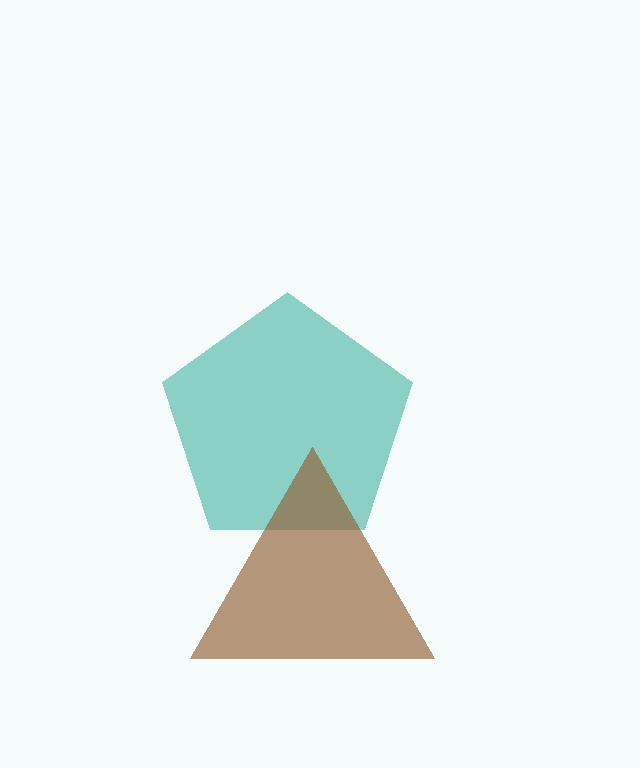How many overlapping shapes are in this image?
There are 2 overlapping shapes in the image.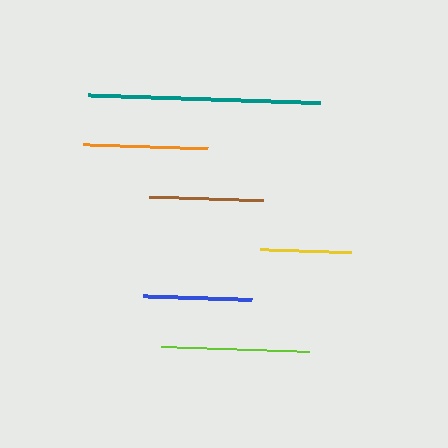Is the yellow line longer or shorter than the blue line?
The blue line is longer than the yellow line.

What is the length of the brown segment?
The brown segment is approximately 114 pixels long.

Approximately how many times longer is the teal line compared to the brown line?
The teal line is approximately 2.0 times the length of the brown line.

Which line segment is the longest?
The teal line is the longest at approximately 233 pixels.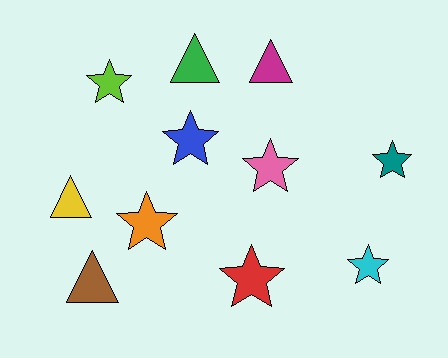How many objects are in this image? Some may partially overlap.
There are 11 objects.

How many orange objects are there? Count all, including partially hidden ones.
There is 1 orange object.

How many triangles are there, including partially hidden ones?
There are 4 triangles.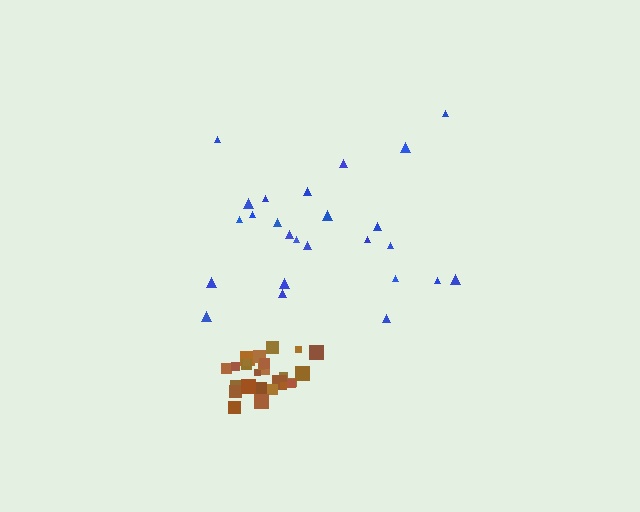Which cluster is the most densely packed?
Brown.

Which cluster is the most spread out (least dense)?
Blue.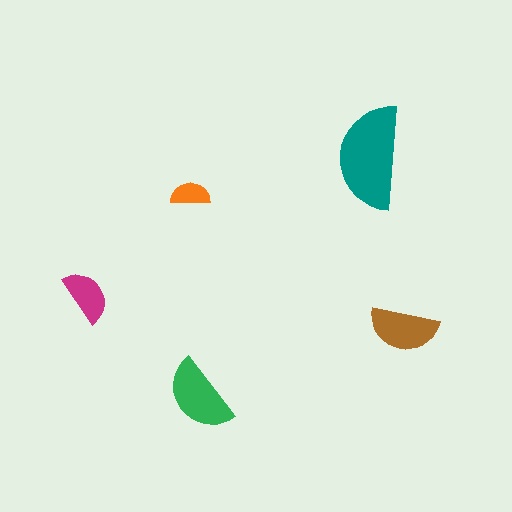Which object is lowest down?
The green semicircle is bottommost.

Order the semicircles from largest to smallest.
the teal one, the green one, the brown one, the magenta one, the orange one.